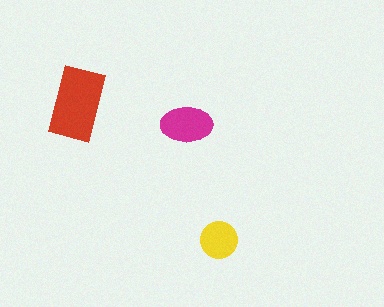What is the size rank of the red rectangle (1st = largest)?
1st.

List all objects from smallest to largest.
The yellow circle, the magenta ellipse, the red rectangle.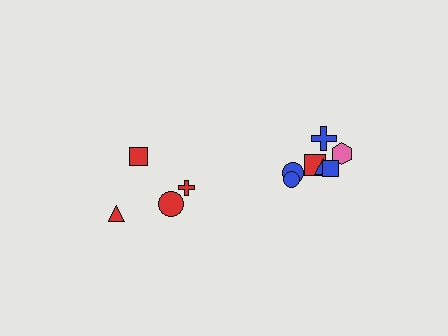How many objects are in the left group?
There are 4 objects.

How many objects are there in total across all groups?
There are 11 objects.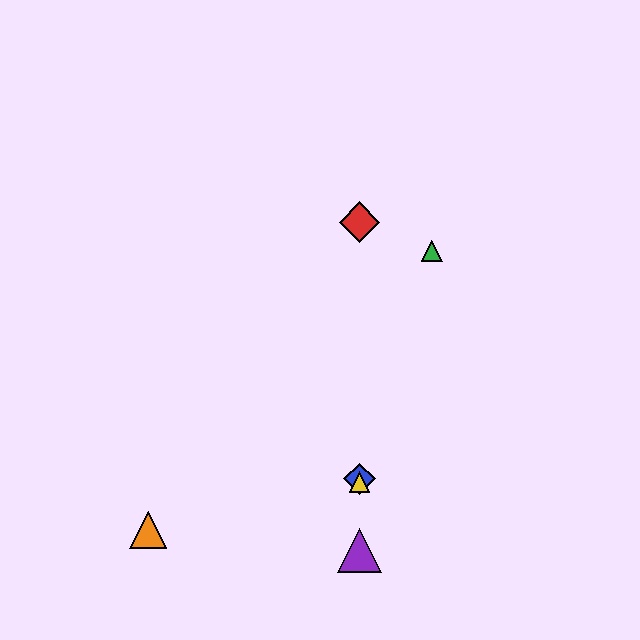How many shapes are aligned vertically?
4 shapes (the red diamond, the blue diamond, the yellow triangle, the purple triangle) are aligned vertically.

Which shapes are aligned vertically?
The red diamond, the blue diamond, the yellow triangle, the purple triangle are aligned vertically.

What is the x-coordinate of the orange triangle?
The orange triangle is at x≈148.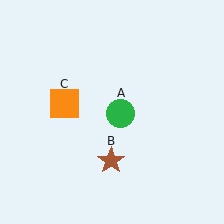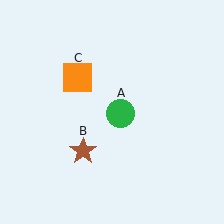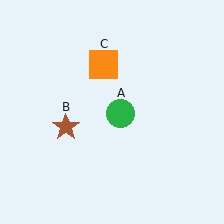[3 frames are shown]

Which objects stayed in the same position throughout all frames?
Green circle (object A) remained stationary.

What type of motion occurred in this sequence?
The brown star (object B), orange square (object C) rotated clockwise around the center of the scene.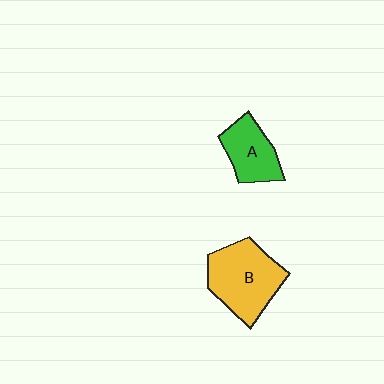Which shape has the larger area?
Shape B (yellow).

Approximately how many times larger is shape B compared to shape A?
Approximately 1.6 times.